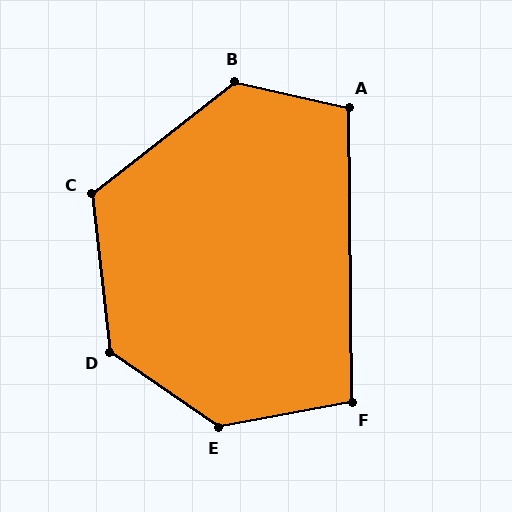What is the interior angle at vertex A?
Approximately 103 degrees (obtuse).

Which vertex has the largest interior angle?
E, at approximately 135 degrees.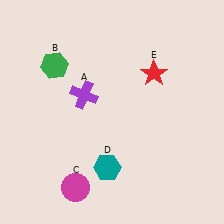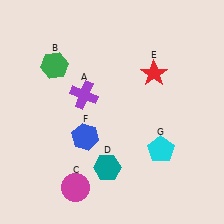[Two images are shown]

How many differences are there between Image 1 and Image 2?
There are 2 differences between the two images.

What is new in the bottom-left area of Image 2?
A blue hexagon (F) was added in the bottom-left area of Image 2.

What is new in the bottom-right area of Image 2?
A cyan pentagon (G) was added in the bottom-right area of Image 2.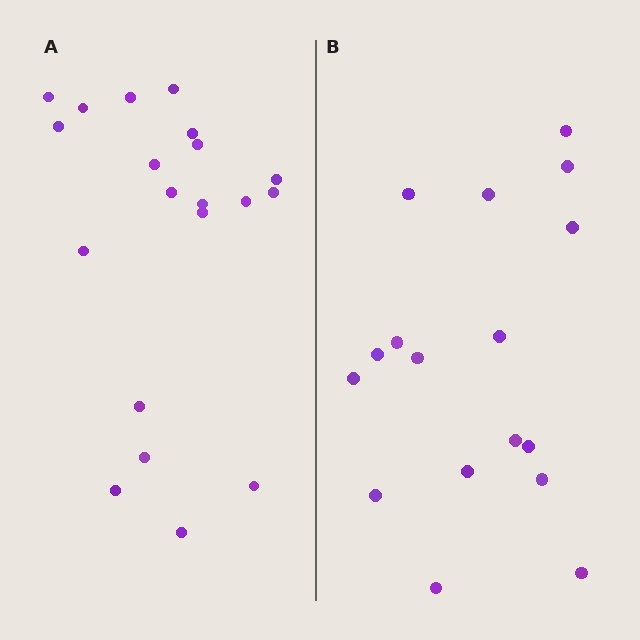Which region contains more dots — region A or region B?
Region A (the left region) has more dots.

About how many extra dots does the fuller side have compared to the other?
Region A has just a few more — roughly 2 or 3 more dots than region B.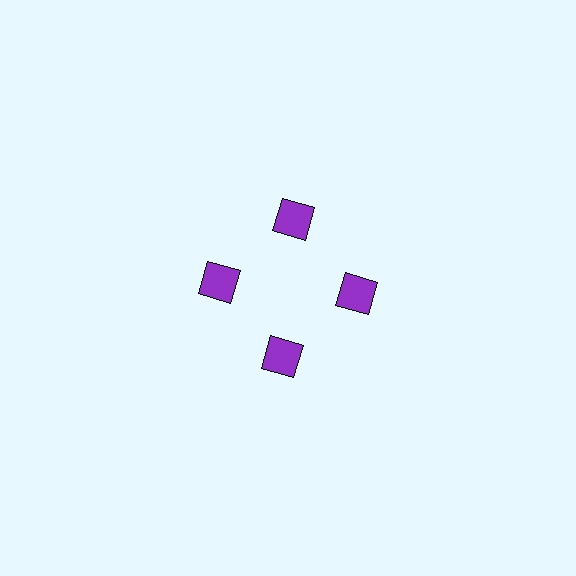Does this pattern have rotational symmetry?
Yes, this pattern has 4-fold rotational symmetry. It looks the same after rotating 90 degrees around the center.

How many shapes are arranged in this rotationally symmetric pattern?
There are 4 shapes, arranged in 4 groups of 1.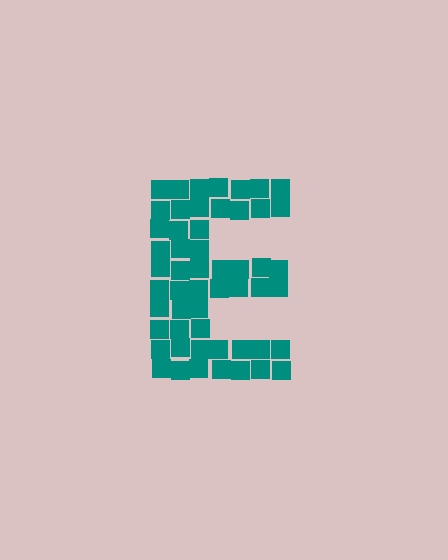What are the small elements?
The small elements are squares.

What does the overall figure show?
The overall figure shows the letter E.